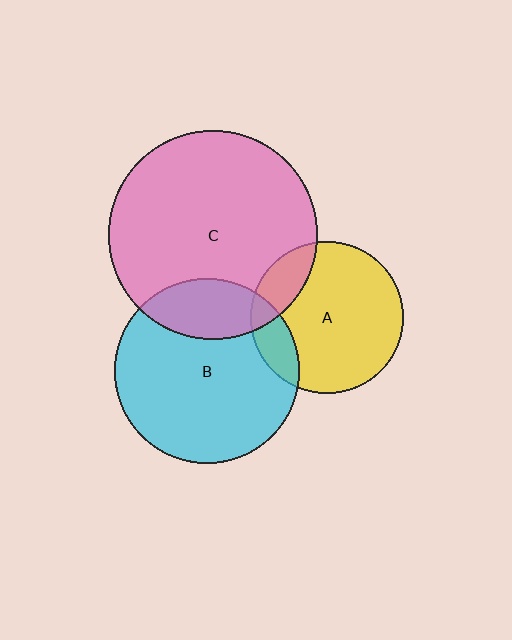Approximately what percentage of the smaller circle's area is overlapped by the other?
Approximately 20%.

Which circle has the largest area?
Circle C (pink).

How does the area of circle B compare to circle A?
Approximately 1.5 times.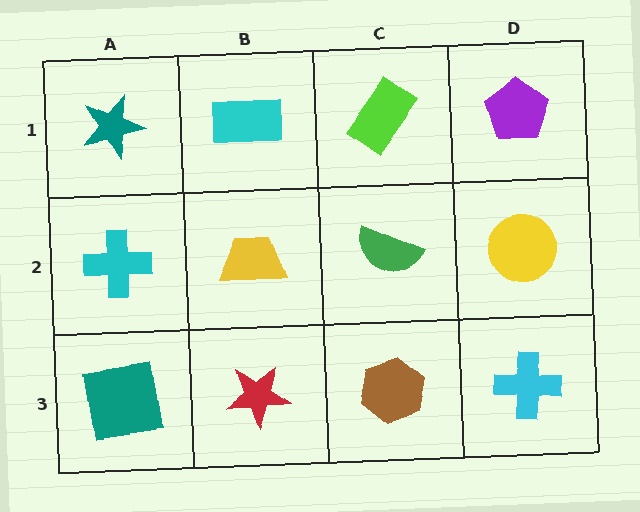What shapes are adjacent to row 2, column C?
A lime rectangle (row 1, column C), a brown hexagon (row 3, column C), a yellow trapezoid (row 2, column B), a yellow circle (row 2, column D).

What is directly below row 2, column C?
A brown hexagon.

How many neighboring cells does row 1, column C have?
3.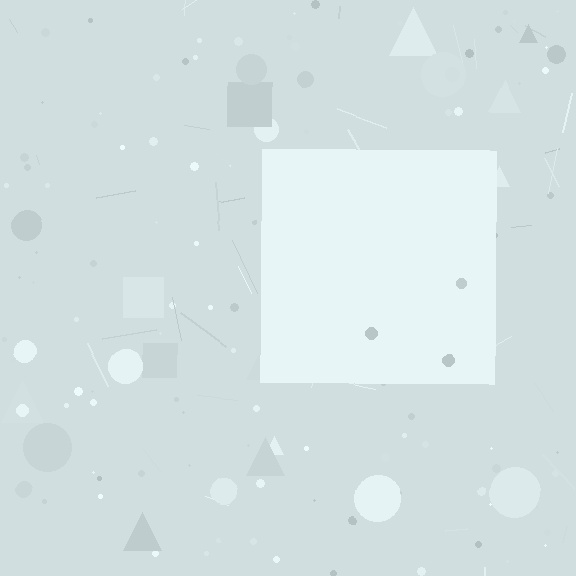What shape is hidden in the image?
A square is hidden in the image.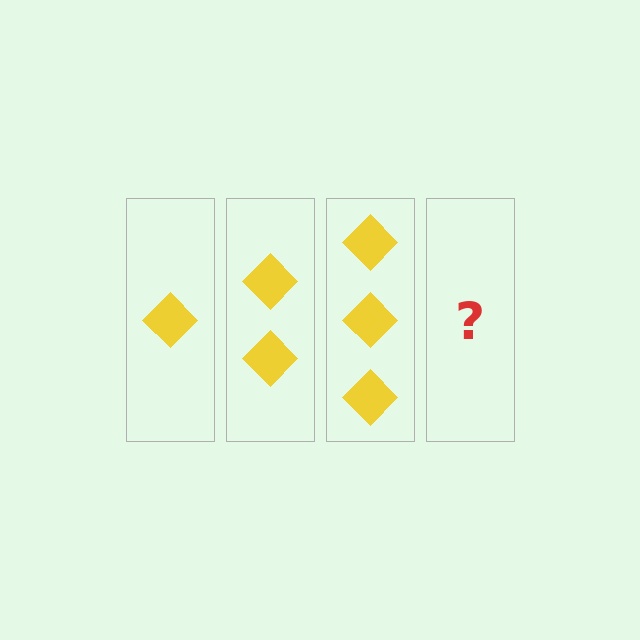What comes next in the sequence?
The next element should be 4 diamonds.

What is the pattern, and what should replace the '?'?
The pattern is that each step adds one more diamond. The '?' should be 4 diamonds.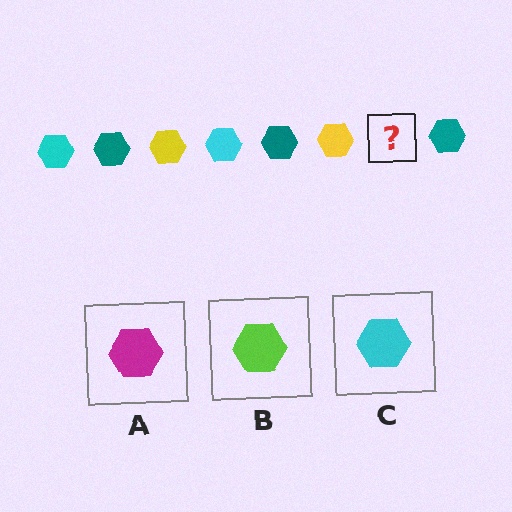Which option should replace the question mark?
Option C.